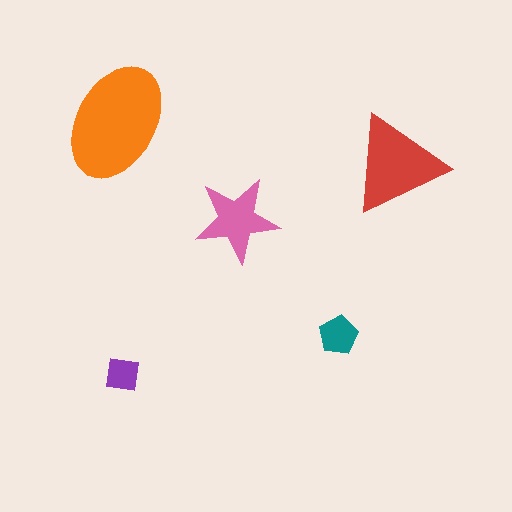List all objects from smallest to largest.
The purple square, the teal pentagon, the pink star, the red triangle, the orange ellipse.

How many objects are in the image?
There are 5 objects in the image.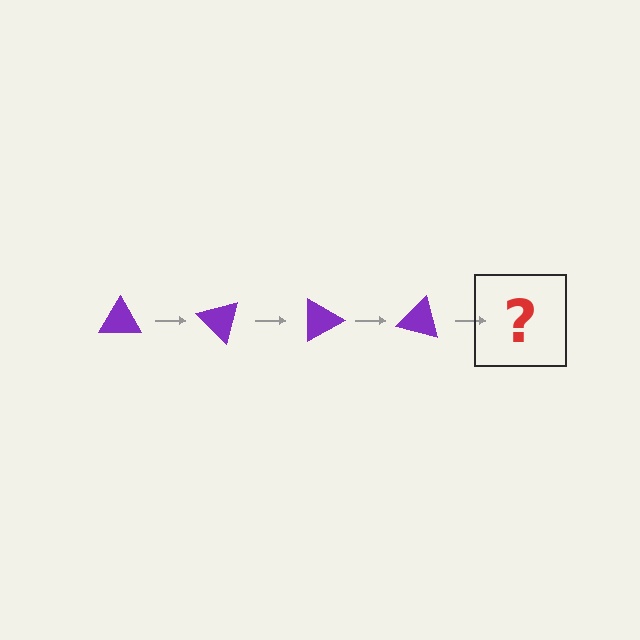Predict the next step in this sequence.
The next step is a purple triangle rotated 180 degrees.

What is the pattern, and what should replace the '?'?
The pattern is that the triangle rotates 45 degrees each step. The '?' should be a purple triangle rotated 180 degrees.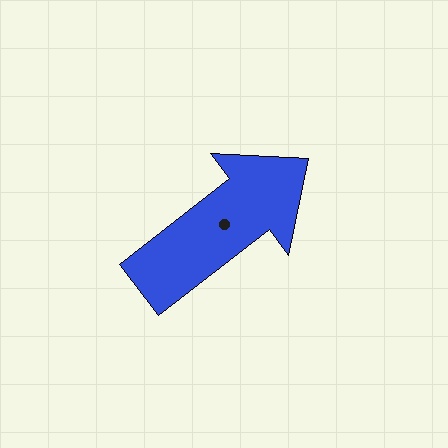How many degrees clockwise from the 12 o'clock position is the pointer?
Approximately 52 degrees.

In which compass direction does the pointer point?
Northeast.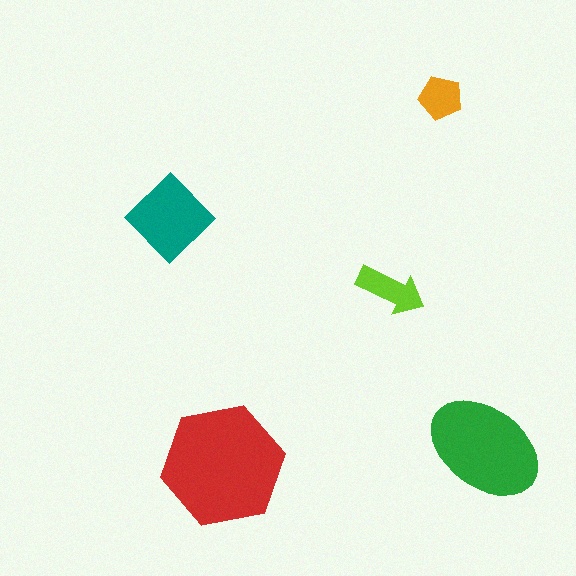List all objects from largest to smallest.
The red hexagon, the green ellipse, the teal diamond, the lime arrow, the orange pentagon.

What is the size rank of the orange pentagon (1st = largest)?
5th.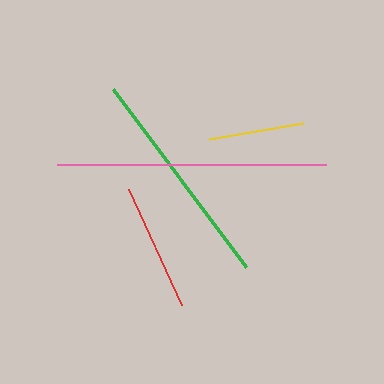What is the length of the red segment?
The red segment is approximately 127 pixels long.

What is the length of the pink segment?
The pink segment is approximately 269 pixels long.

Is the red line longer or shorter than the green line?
The green line is longer than the red line.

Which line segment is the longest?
The pink line is the longest at approximately 269 pixels.